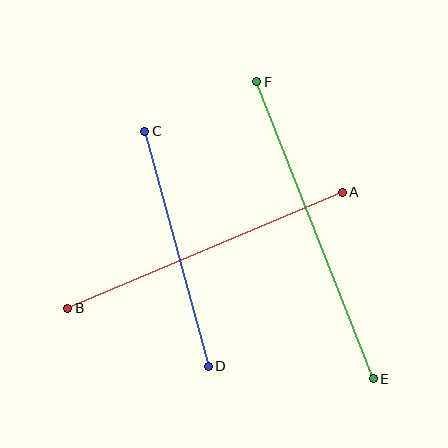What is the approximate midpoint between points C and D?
The midpoint is at approximately (176, 249) pixels.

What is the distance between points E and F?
The distance is approximately 319 pixels.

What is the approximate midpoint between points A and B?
The midpoint is at approximately (205, 250) pixels.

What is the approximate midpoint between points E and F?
The midpoint is at approximately (315, 230) pixels.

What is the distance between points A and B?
The distance is approximately 298 pixels.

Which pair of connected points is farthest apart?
Points E and F are farthest apart.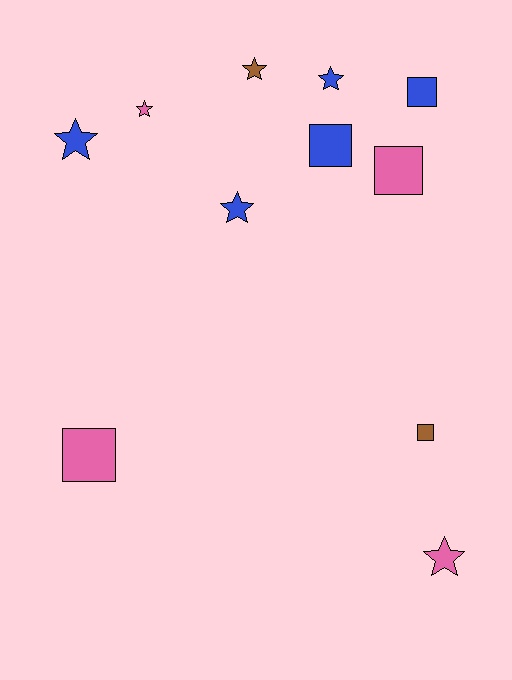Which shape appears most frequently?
Star, with 6 objects.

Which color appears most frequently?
Blue, with 5 objects.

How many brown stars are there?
There is 1 brown star.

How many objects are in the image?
There are 11 objects.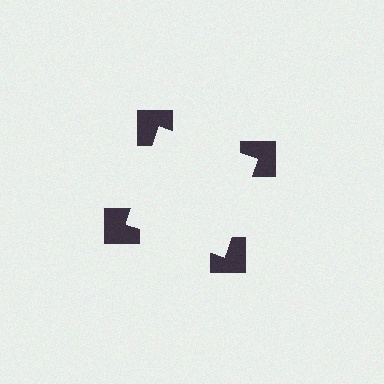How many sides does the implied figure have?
4 sides.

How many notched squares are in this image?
There are 4 — one at each vertex of the illusory square.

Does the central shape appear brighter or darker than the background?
It typically appears slightly brighter than the background, even though no actual brightness change is drawn.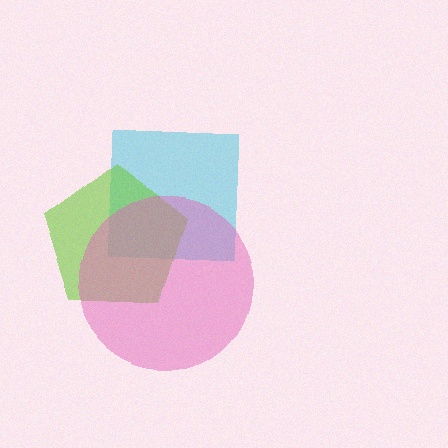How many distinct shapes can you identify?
There are 3 distinct shapes: a cyan square, a lime pentagon, a pink circle.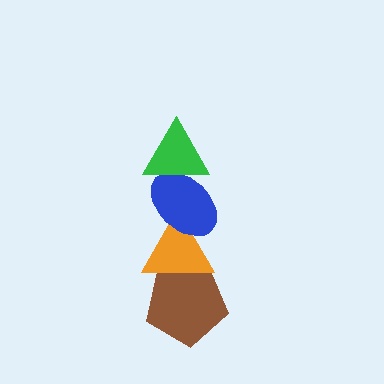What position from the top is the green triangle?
The green triangle is 1st from the top.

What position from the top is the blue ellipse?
The blue ellipse is 2nd from the top.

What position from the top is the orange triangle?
The orange triangle is 3rd from the top.